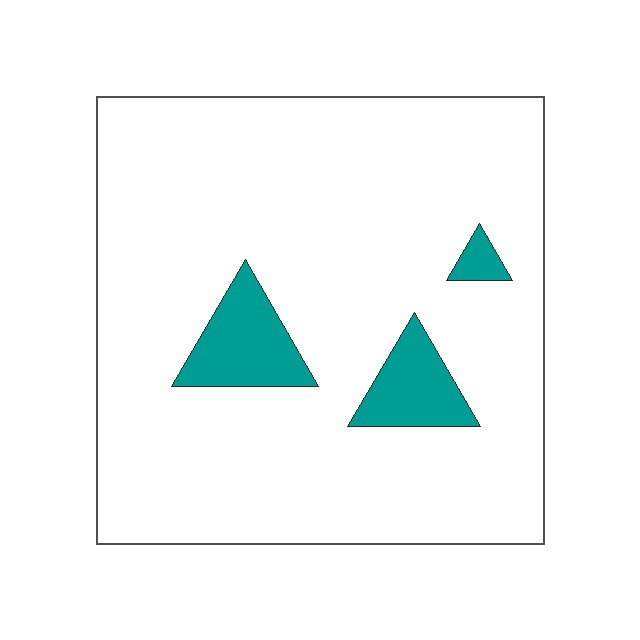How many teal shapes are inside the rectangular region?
3.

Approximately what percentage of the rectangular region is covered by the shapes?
Approximately 10%.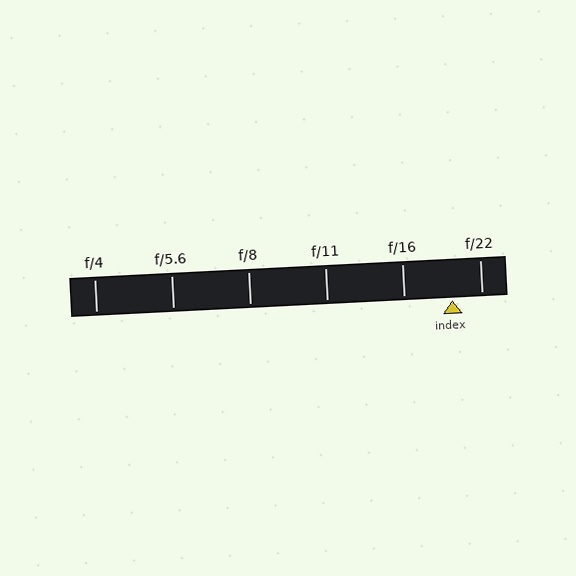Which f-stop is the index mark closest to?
The index mark is closest to f/22.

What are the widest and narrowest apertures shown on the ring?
The widest aperture shown is f/4 and the narrowest is f/22.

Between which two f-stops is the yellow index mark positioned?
The index mark is between f/16 and f/22.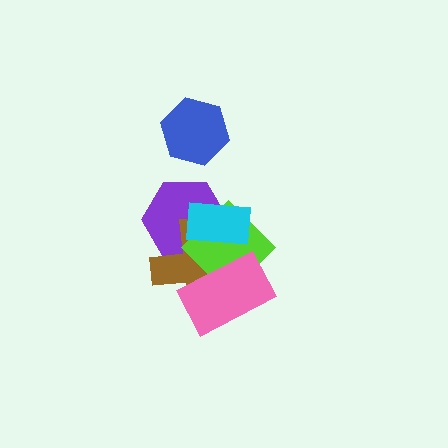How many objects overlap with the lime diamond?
4 objects overlap with the lime diamond.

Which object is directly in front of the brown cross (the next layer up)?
The lime diamond is directly in front of the brown cross.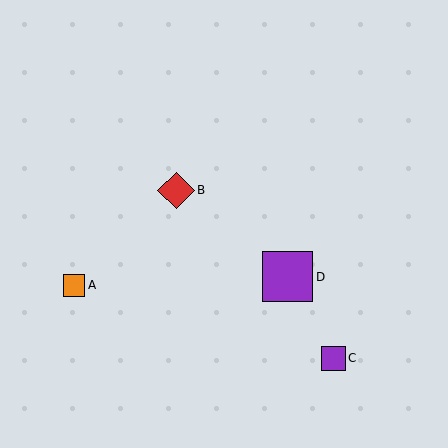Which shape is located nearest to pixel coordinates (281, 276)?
The purple square (labeled D) at (288, 277) is nearest to that location.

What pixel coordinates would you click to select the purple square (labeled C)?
Click at (333, 358) to select the purple square C.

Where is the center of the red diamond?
The center of the red diamond is at (176, 190).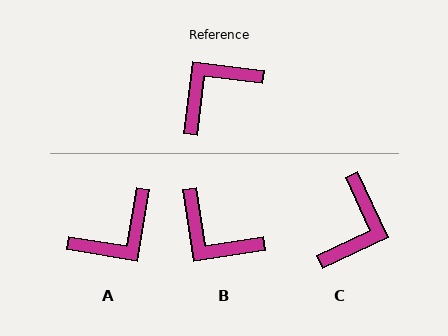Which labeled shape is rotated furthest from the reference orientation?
A, about 177 degrees away.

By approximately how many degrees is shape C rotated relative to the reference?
Approximately 148 degrees clockwise.